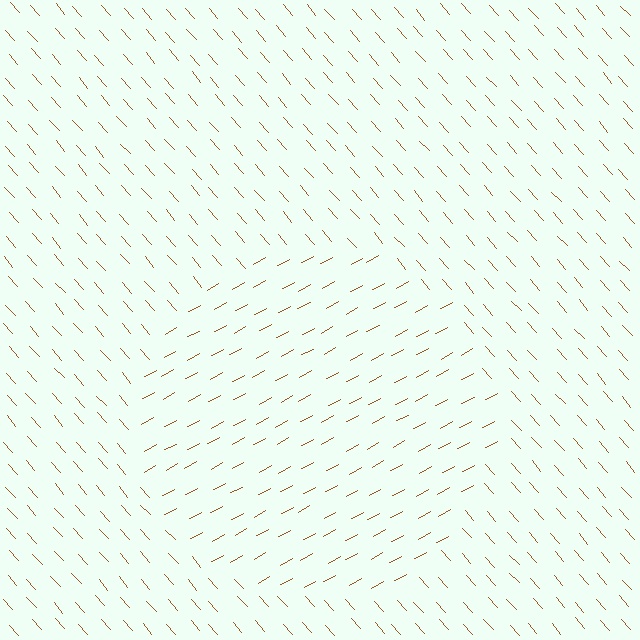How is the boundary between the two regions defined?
The boundary is defined purely by a change in line orientation (approximately 77 degrees difference). All lines are the same color and thickness.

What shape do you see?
I see a circle.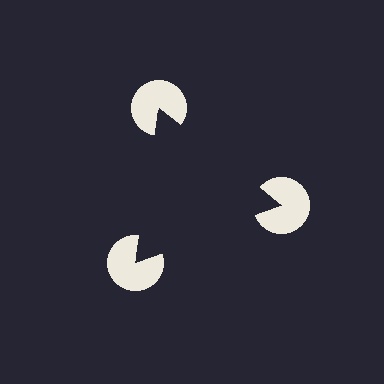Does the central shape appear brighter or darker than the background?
It typically appears slightly darker than the background, even though no actual brightness change is drawn.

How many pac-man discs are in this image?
There are 3 — one at each vertex of the illusory triangle.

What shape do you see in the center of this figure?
An illusory triangle — its edges are inferred from the aligned wedge cuts in the pac-man discs, not physically drawn.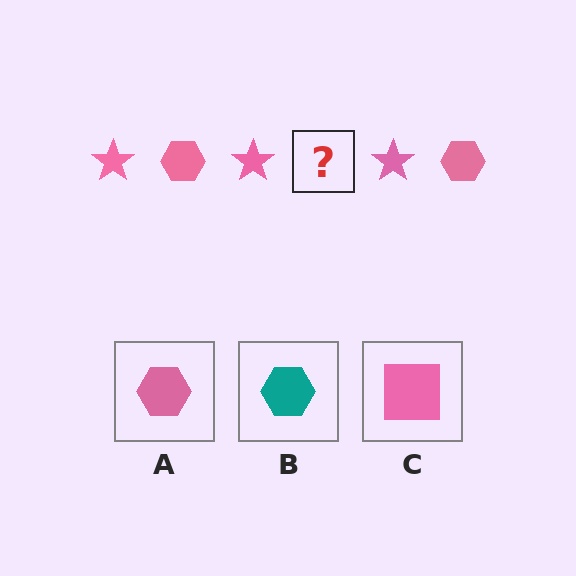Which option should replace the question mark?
Option A.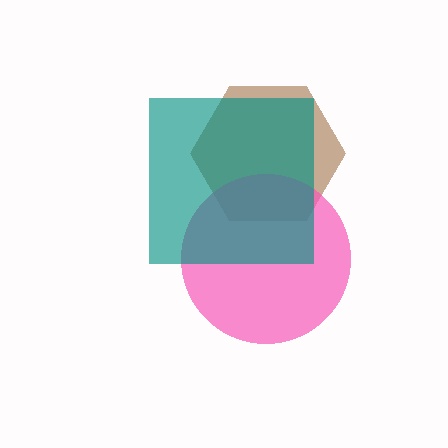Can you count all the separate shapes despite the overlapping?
Yes, there are 3 separate shapes.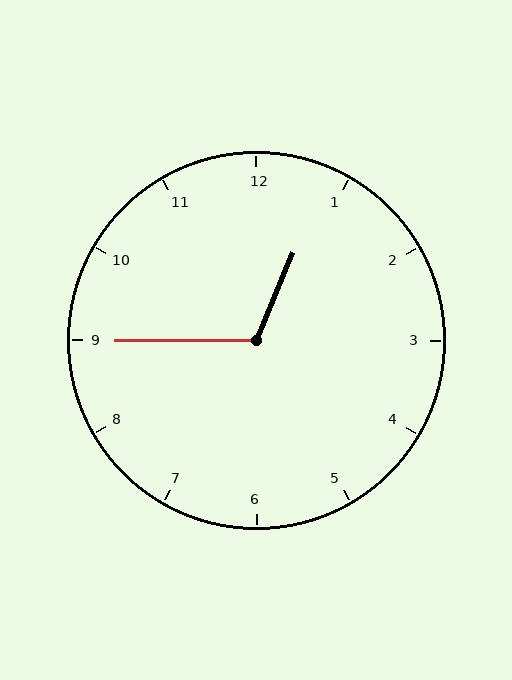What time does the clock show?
12:45.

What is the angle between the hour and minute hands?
Approximately 112 degrees.